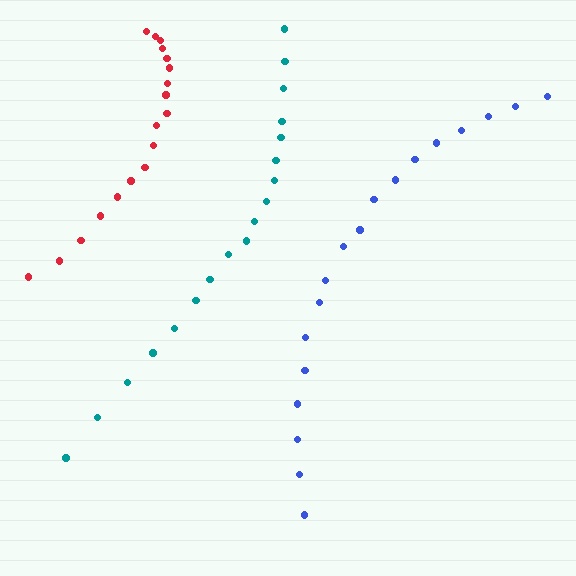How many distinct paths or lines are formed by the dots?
There are 3 distinct paths.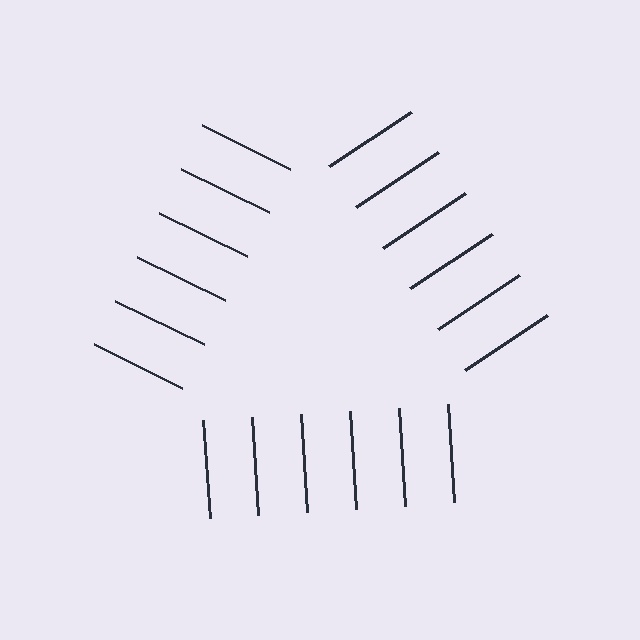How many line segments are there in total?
18 — 6 along each of the 3 edges.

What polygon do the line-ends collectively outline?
An illusory triangle — the line segments terminate on its edges but no continuous stroke is drawn.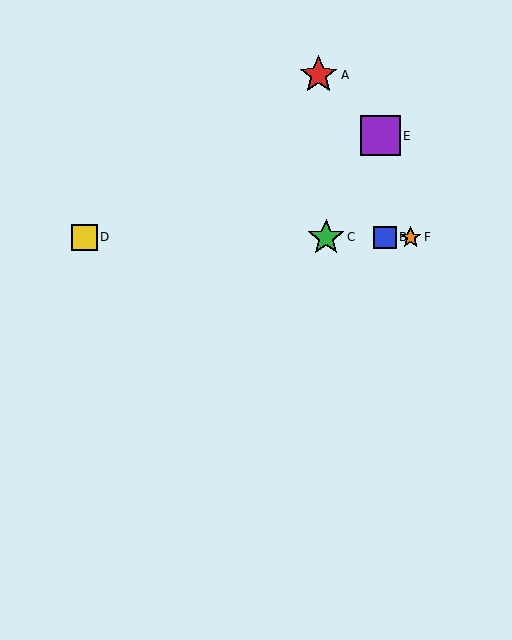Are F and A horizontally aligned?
No, F is at y≈238 and A is at y≈75.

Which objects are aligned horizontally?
Objects B, C, D, F are aligned horizontally.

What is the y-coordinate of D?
Object D is at y≈238.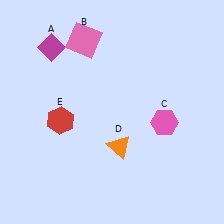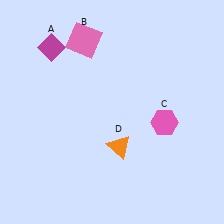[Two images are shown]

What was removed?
The red hexagon (E) was removed in Image 2.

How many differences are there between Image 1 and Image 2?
There is 1 difference between the two images.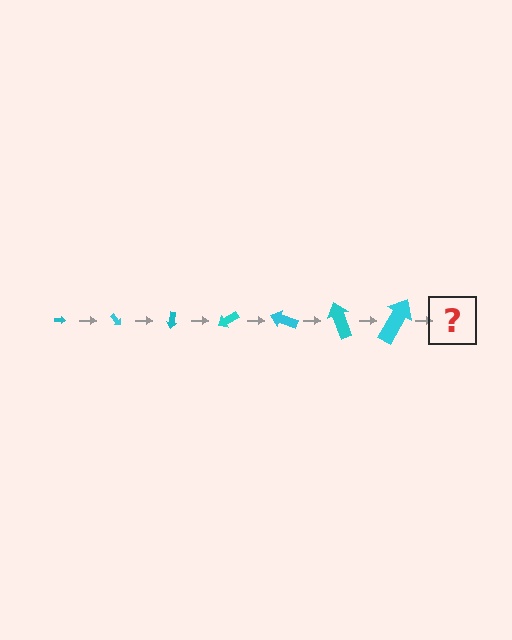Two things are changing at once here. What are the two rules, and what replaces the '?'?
The two rules are that the arrow grows larger each step and it rotates 50 degrees each step. The '?' should be an arrow, larger than the previous one and rotated 350 degrees from the start.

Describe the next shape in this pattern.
It should be an arrow, larger than the previous one and rotated 350 degrees from the start.